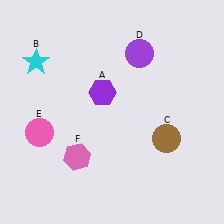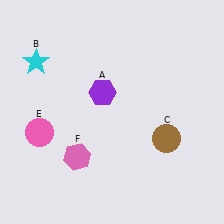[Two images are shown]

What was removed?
The purple circle (D) was removed in Image 2.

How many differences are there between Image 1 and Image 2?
There is 1 difference between the two images.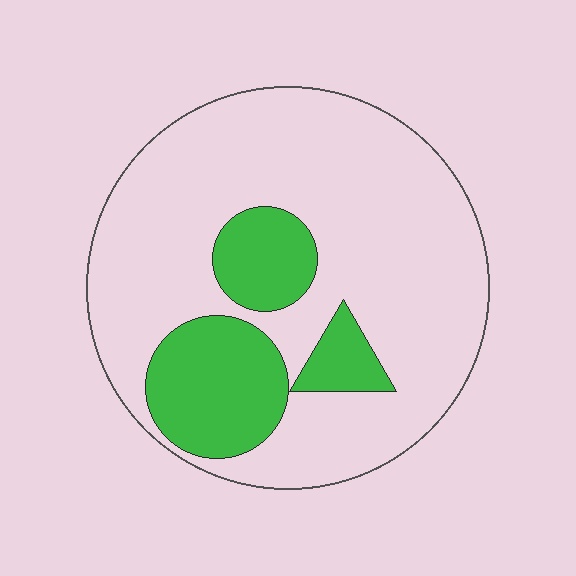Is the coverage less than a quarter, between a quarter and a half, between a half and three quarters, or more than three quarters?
Less than a quarter.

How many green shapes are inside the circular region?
3.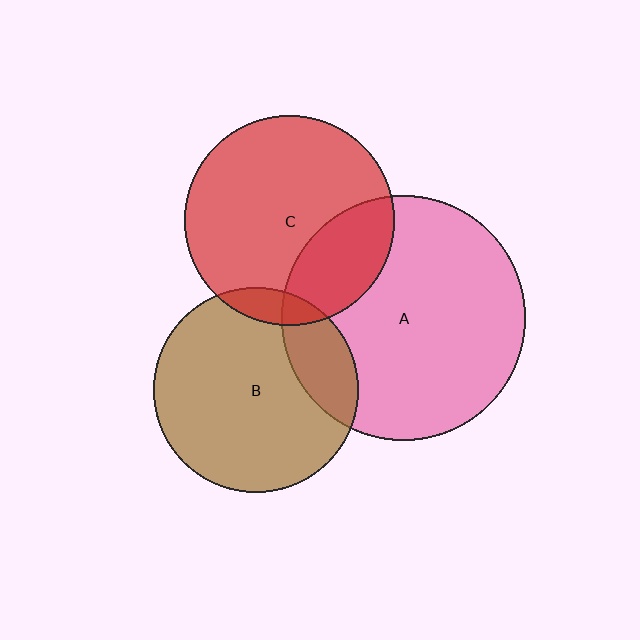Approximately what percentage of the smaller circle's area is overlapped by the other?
Approximately 20%.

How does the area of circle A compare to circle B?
Approximately 1.4 times.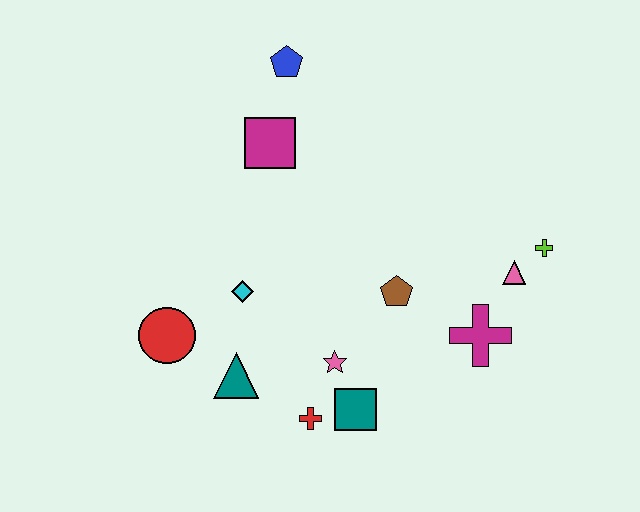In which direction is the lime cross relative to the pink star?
The lime cross is to the right of the pink star.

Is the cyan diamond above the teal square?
Yes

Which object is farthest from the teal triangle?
The lime cross is farthest from the teal triangle.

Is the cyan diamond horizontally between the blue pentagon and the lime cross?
No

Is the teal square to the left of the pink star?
No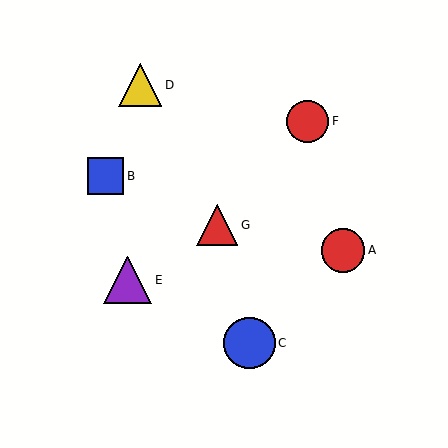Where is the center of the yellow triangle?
The center of the yellow triangle is at (140, 85).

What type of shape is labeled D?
Shape D is a yellow triangle.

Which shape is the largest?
The blue circle (labeled C) is the largest.